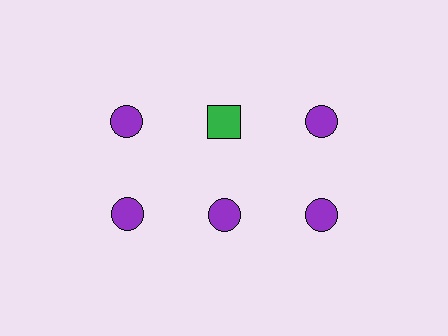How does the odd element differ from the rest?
It differs in both color (green instead of purple) and shape (square instead of circle).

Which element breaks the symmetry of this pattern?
The green square in the top row, second from left column breaks the symmetry. All other shapes are purple circles.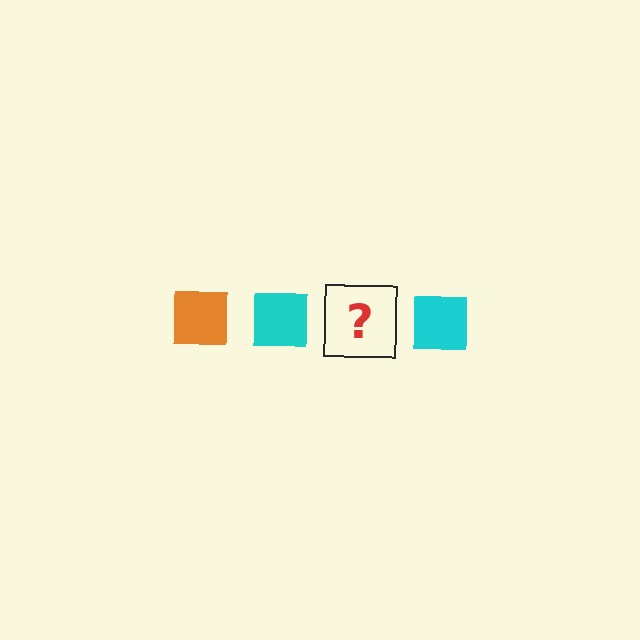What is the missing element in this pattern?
The missing element is an orange square.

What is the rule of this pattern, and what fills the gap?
The rule is that the pattern cycles through orange, cyan squares. The gap should be filled with an orange square.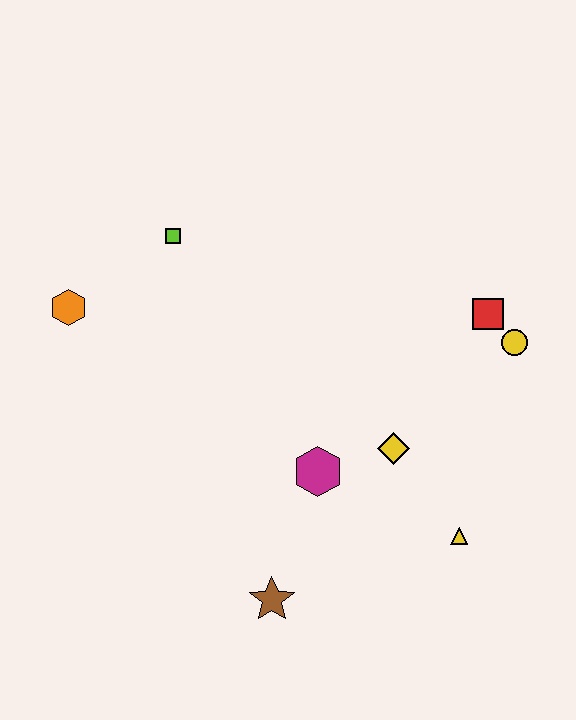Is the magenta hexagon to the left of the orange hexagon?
No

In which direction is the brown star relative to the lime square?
The brown star is below the lime square.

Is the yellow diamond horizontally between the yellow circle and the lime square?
Yes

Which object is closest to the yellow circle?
The red square is closest to the yellow circle.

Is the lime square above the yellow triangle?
Yes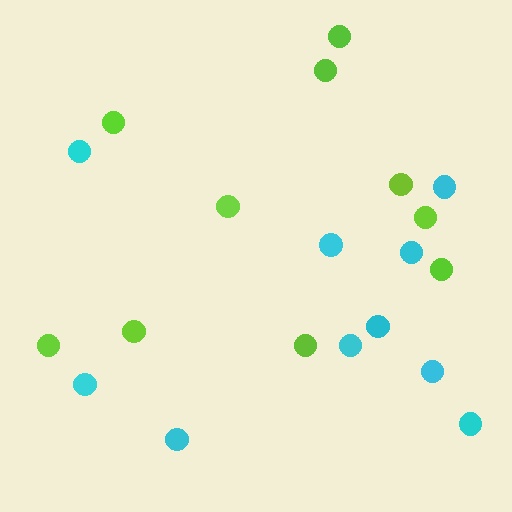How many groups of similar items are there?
There are 2 groups: one group of cyan circles (10) and one group of lime circles (10).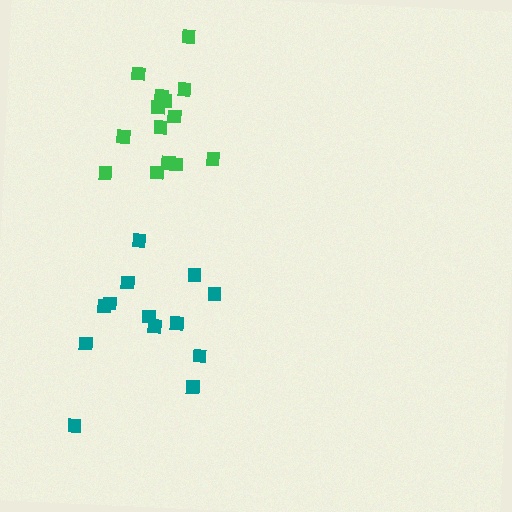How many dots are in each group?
Group 1: 14 dots, Group 2: 13 dots (27 total).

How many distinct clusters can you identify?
There are 2 distinct clusters.